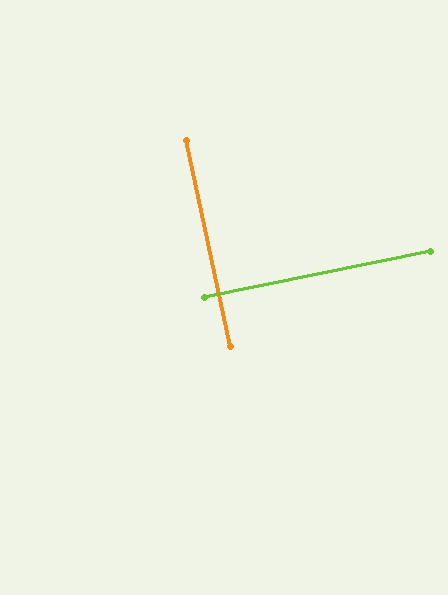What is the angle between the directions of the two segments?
Approximately 90 degrees.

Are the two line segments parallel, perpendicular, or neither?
Perpendicular — they meet at approximately 90°.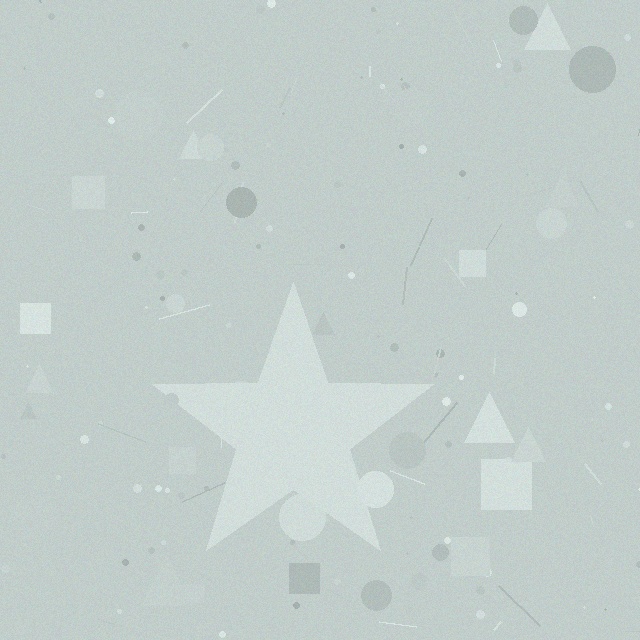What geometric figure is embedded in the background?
A star is embedded in the background.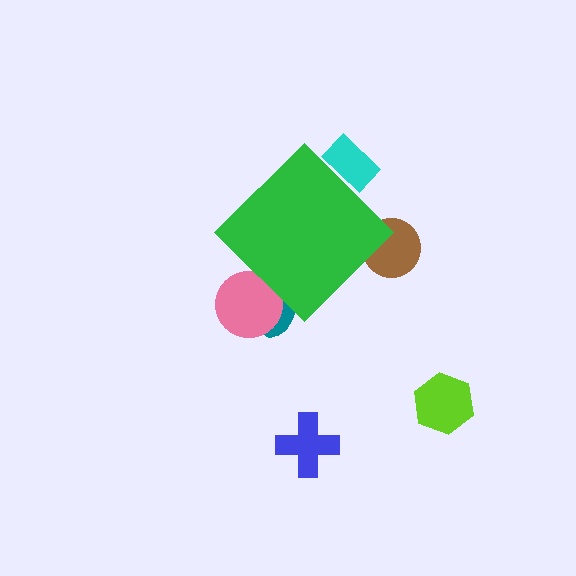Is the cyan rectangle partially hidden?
Yes, the cyan rectangle is partially hidden behind the green diamond.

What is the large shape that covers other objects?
A green diamond.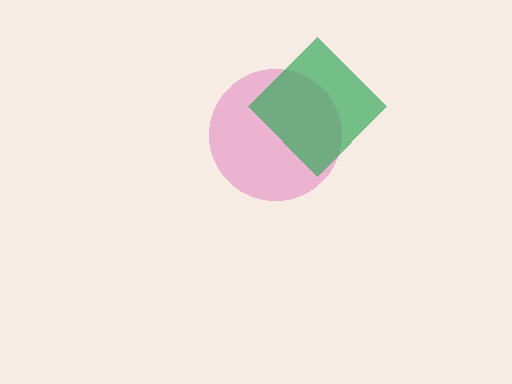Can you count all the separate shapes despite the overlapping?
Yes, there are 2 separate shapes.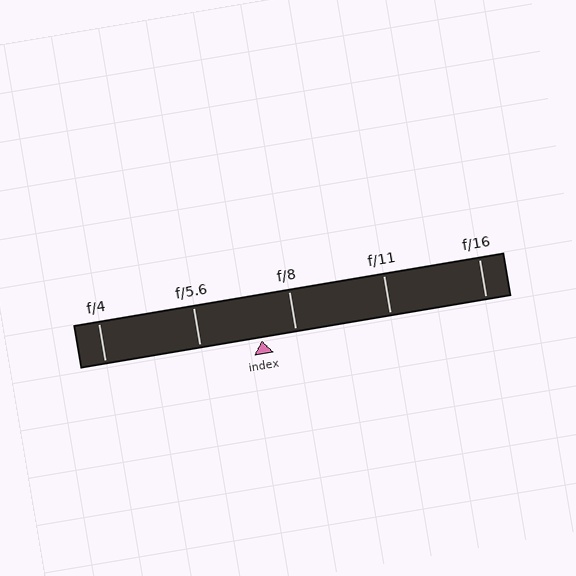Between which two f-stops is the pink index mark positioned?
The index mark is between f/5.6 and f/8.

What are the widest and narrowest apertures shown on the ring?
The widest aperture shown is f/4 and the narrowest is f/16.